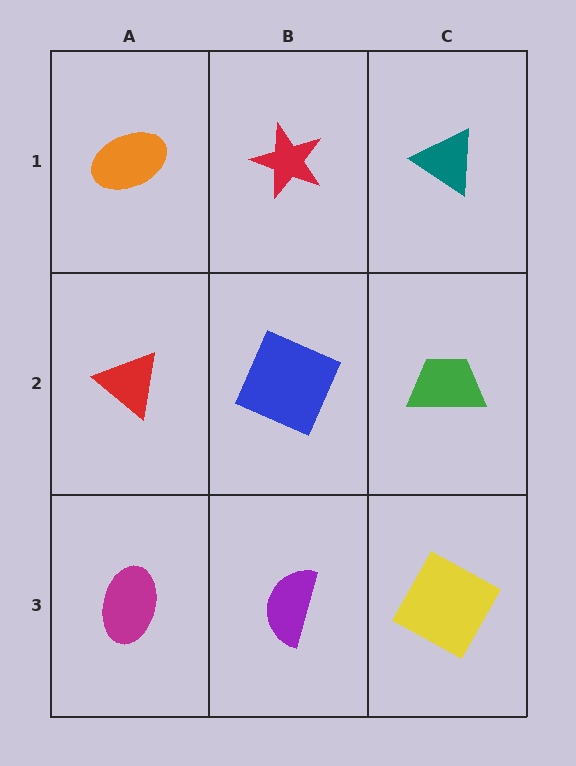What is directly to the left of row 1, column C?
A red star.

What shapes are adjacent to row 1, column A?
A red triangle (row 2, column A), a red star (row 1, column B).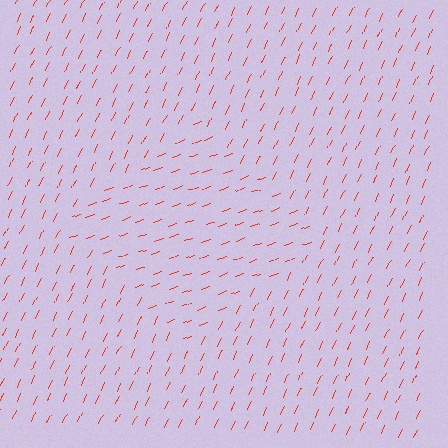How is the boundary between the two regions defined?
The boundary is defined purely by a change in line orientation (approximately 45 degrees difference). All lines are the same color and thickness.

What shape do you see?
I see a diamond.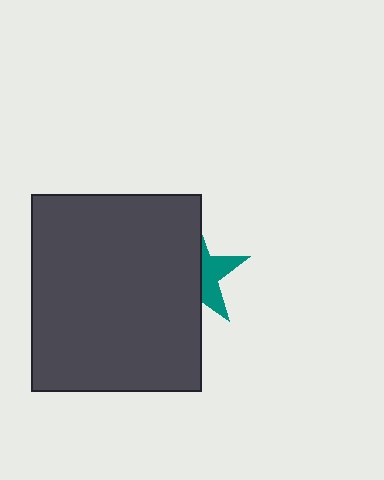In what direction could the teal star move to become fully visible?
The teal star could move right. That would shift it out from behind the dark gray rectangle entirely.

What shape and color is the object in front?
The object in front is a dark gray rectangle.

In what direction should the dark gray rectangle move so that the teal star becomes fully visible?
The dark gray rectangle should move left. That is the shortest direction to clear the overlap and leave the teal star fully visible.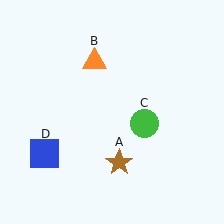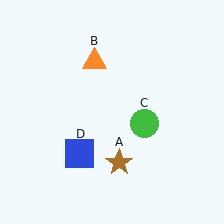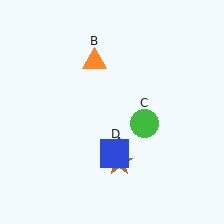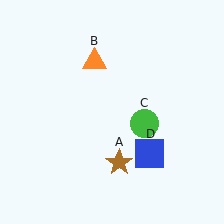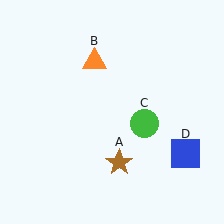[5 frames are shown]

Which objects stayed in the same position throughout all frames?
Brown star (object A) and orange triangle (object B) and green circle (object C) remained stationary.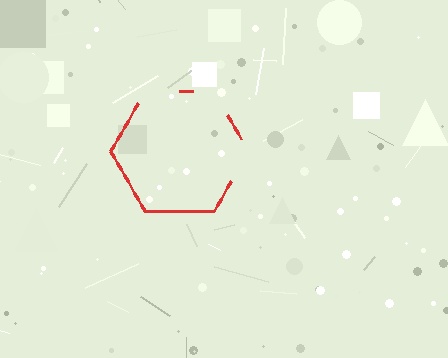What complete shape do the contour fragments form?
The contour fragments form a hexagon.